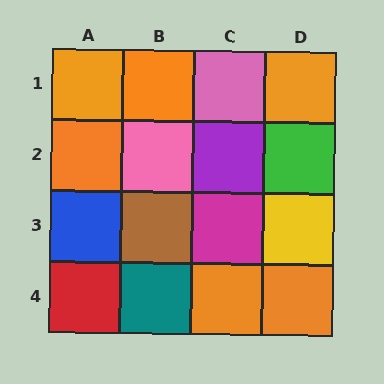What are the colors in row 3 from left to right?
Blue, brown, magenta, yellow.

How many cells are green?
1 cell is green.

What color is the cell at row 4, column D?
Orange.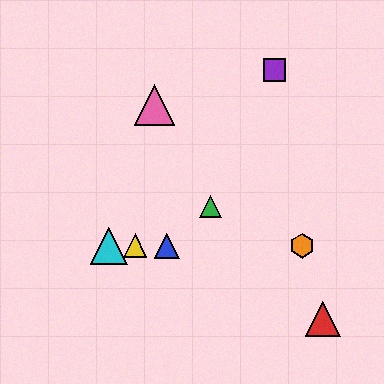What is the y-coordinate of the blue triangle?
The blue triangle is at y≈246.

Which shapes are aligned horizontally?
The blue triangle, the yellow triangle, the orange hexagon, the cyan triangle are aligned horizontally.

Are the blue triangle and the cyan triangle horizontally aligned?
Yes, both are at y≈246.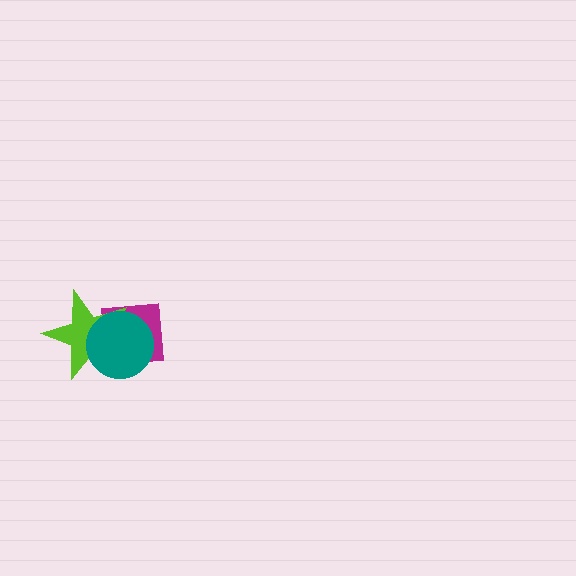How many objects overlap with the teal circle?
2 objects overlap with the teal circle.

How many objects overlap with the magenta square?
2 objects overlap with the magenta square.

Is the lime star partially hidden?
Yes, it is partially covered by another shape.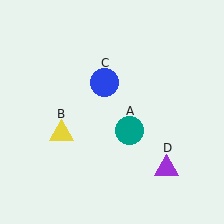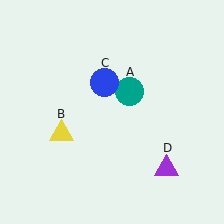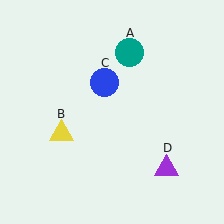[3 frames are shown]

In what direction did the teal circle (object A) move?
The teal circle (object A) moved up.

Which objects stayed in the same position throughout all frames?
Yellow triangle (object B) and blue circle (object C) and purple triangle (object D) remained stationary.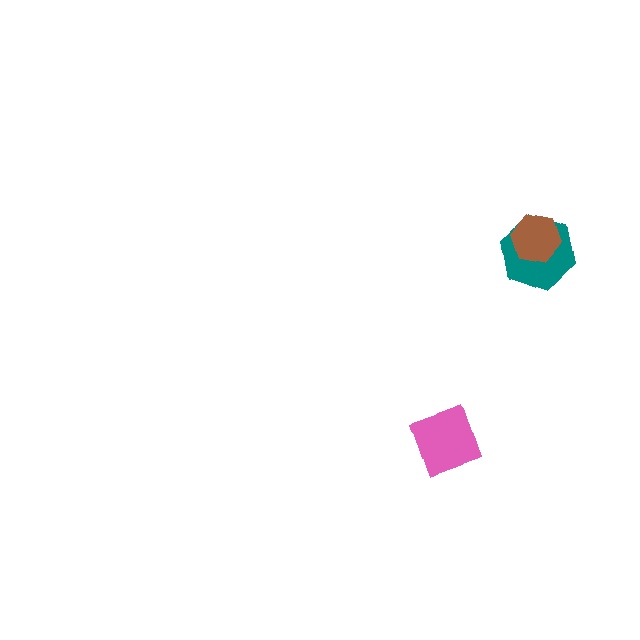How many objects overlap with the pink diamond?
0 objects overlap with the pink diamond.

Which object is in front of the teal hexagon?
The brown hexagon is in front of the teal hexagon.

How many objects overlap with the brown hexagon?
1 object overlaps with the brown hexagon.